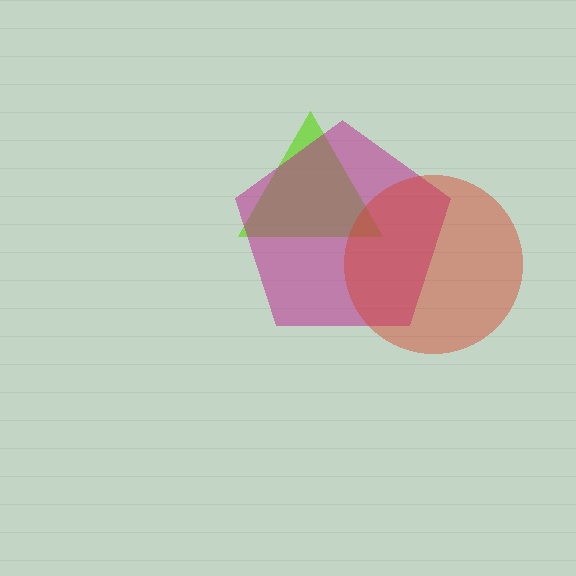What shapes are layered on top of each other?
The layered shapes are: a lime triangle, a magenta pentagon, a red circle.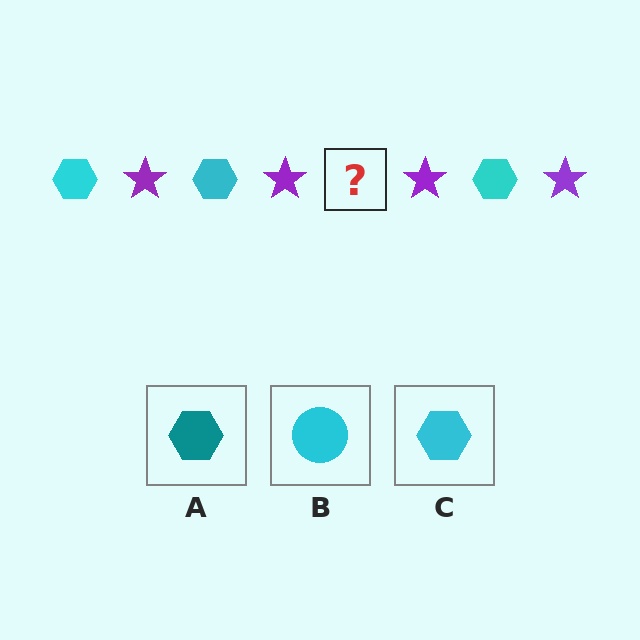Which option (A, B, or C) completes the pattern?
C.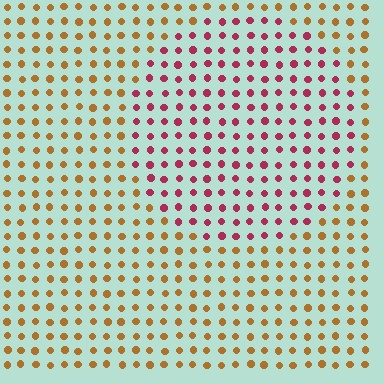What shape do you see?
I see a circle.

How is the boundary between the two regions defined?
The boundary is defined purely by a slight shift in hue (about 54 degrees). Spacing, size, and orientation are identical on both sides.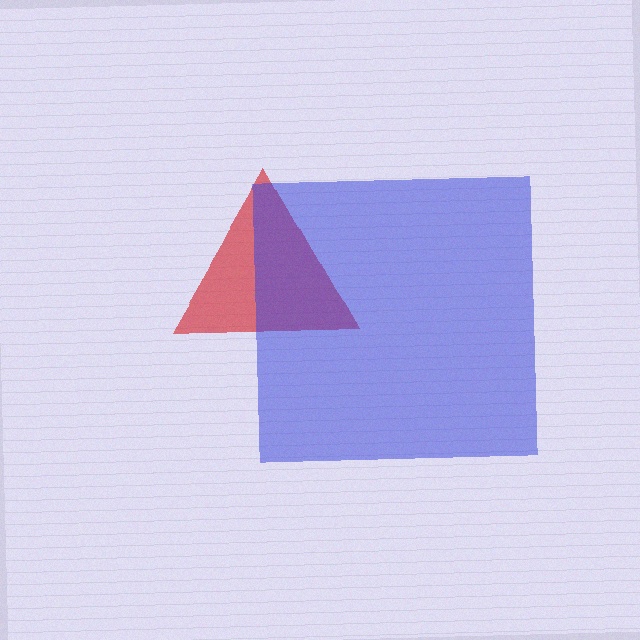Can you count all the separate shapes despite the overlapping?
Yes, there are 2 separate shapes.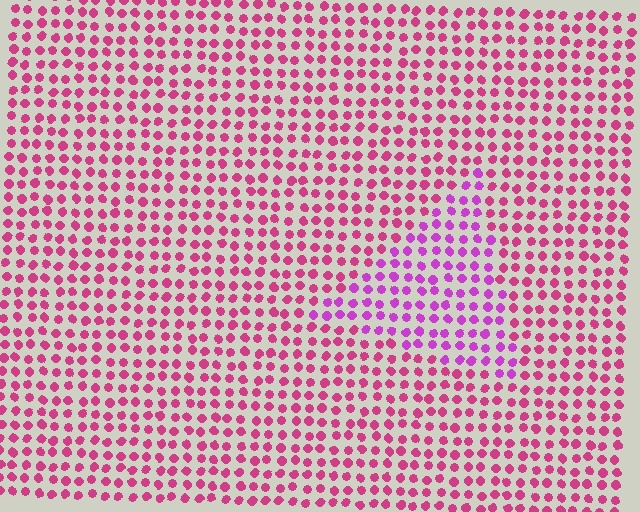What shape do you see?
I see a triangle.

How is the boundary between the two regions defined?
The boundary is defined purely by a slight shift in hue (about 32 degrees). Spacing, size, and orientation are identical on both sides.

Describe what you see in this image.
The image is filled with small magenta elements in a uniform arrangement. A triangle-shaped region is visible where the elements are tinted to a slightly different hue, forming a subtle color boundary.